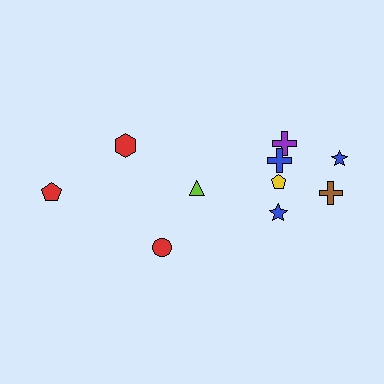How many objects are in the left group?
There are 3 objects.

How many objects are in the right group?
There are 7 objects.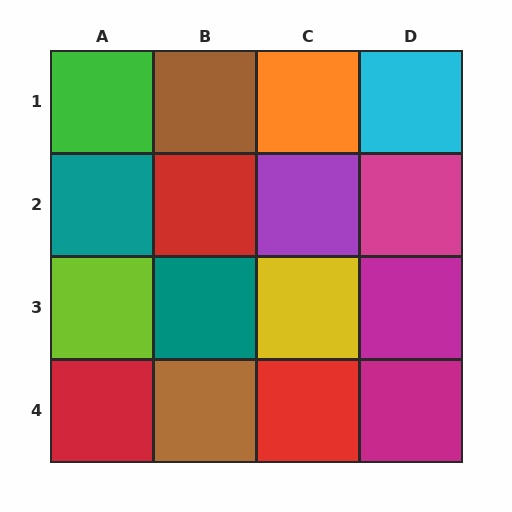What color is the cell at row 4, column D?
Magenta.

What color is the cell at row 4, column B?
Brown.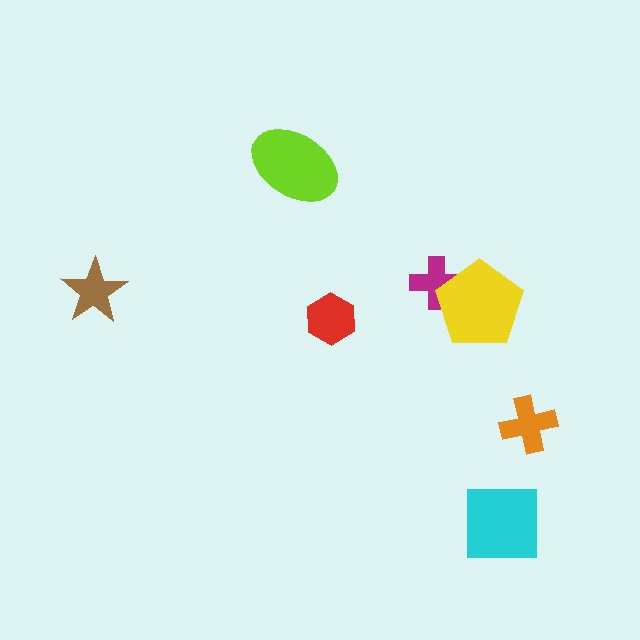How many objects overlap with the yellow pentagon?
1 object overlaps with the yellow pentagon.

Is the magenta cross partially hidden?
Yes, it is partially covered by another shape.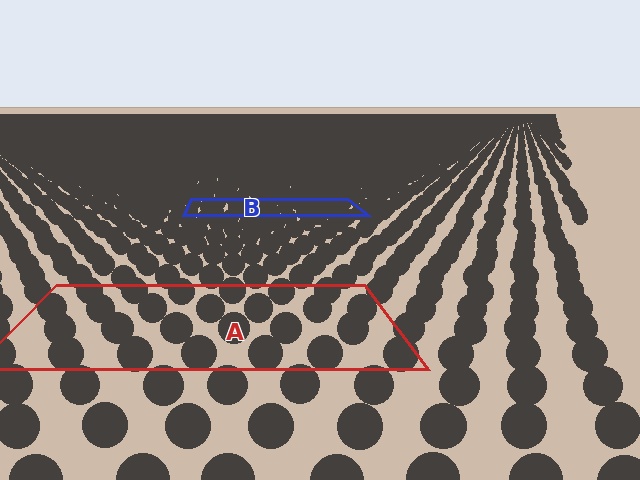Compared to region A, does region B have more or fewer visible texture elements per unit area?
Region B has more texture elements per unit area — they are packed more densely because it is farther away.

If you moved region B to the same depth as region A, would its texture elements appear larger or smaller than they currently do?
They would appear larger. At a closer depth, the same texture elements are projected at a bigger on-screen size.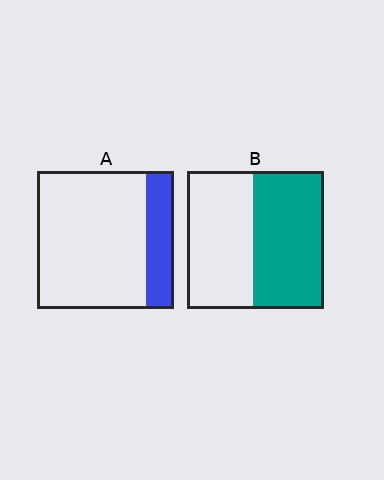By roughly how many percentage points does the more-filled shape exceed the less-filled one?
By roughly 30 percentage points (B over A).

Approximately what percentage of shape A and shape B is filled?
A is approximately 20% and B is approximately 50%.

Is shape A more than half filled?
No.